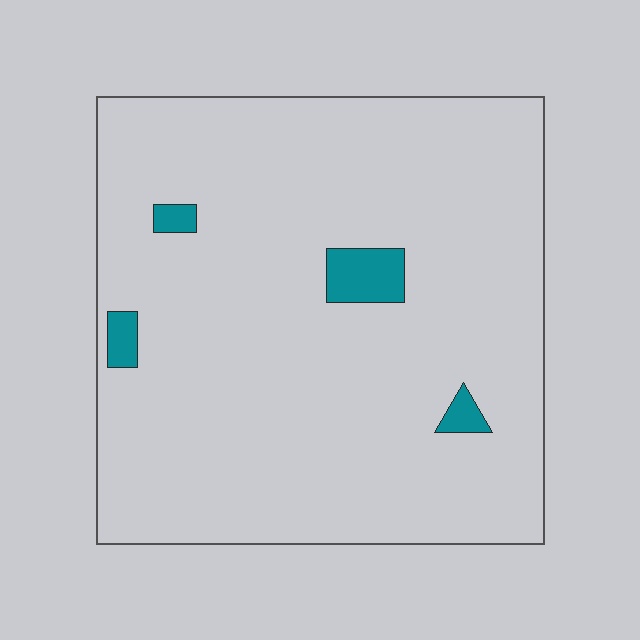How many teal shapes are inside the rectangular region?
4.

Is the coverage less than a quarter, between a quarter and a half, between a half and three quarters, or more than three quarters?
Less than a quarter.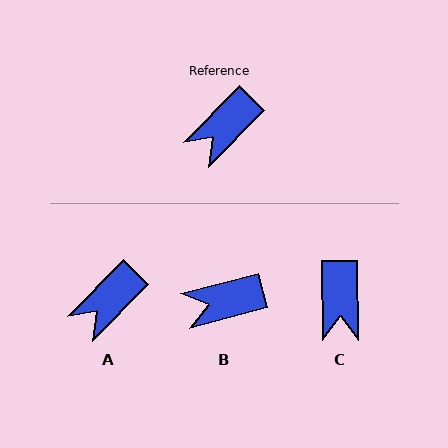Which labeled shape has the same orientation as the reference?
A.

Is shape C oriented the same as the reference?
No, it is off by about 45 degrees.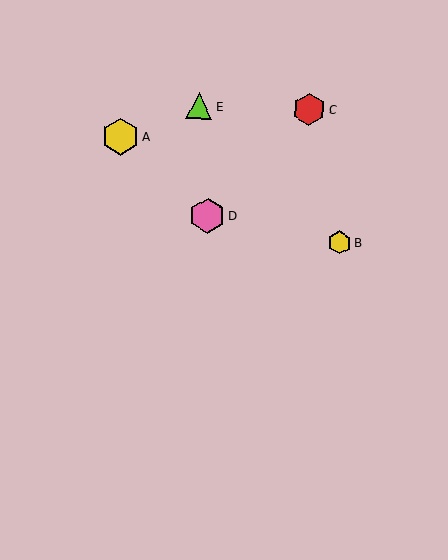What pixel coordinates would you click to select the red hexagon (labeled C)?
Click at (309, 109) to select the red hexagon C.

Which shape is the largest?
The yellow hexagon (labeled A) is the largest.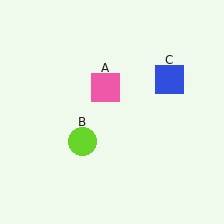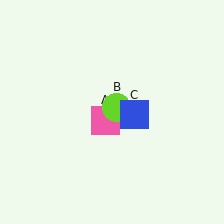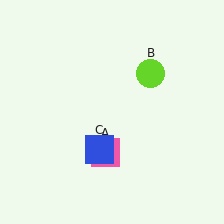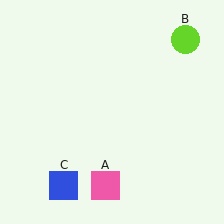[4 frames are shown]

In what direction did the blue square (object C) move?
The blue square (object C) moved down and to the left.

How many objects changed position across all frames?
3 objects changed position: pink square (object A), lime circle (object B), blue square (object C).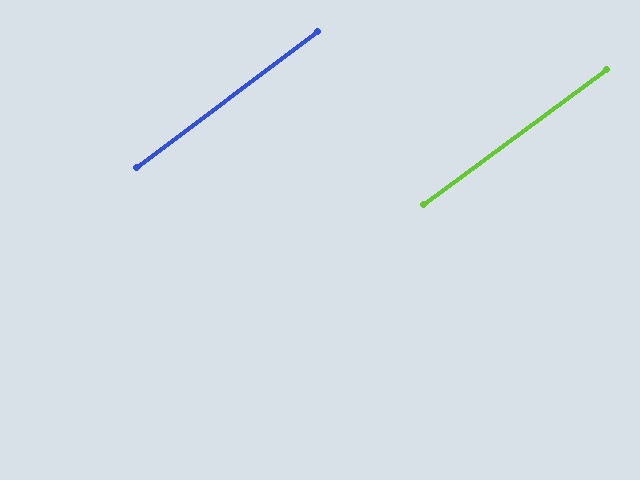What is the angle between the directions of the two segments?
Approximately 1 degree.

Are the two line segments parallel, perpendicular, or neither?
Parallel — their directions differ by only 0.7°.